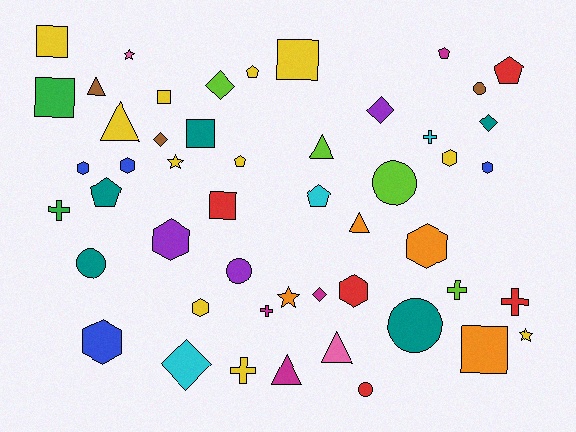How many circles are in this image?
There are 6 circles.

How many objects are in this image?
There are 50 objects.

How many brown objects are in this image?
There are 3 brown objects.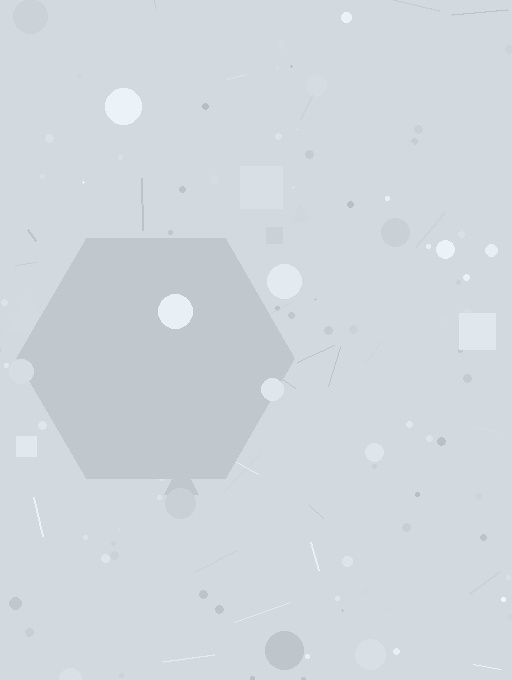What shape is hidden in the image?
A hexagon is hidden in the image.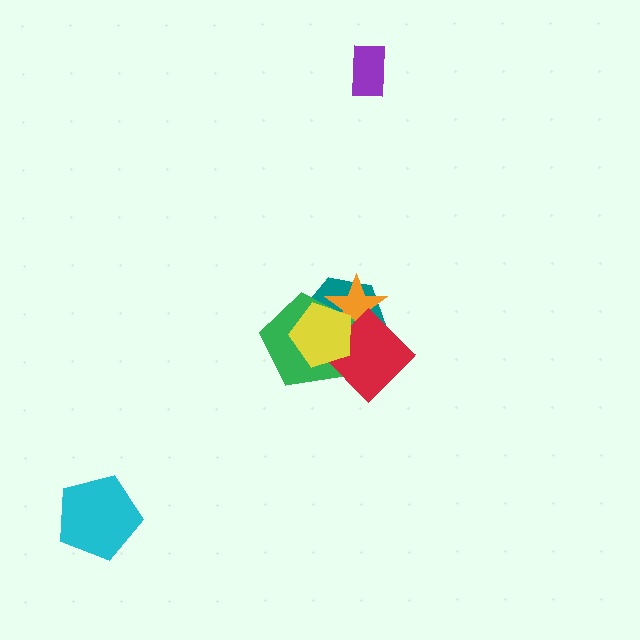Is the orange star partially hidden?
Yes, it is partially covered by another shape.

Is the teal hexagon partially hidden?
Yes, it is partially covered by another shape.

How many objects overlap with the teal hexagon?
4 objects overlap with the teal hexagon.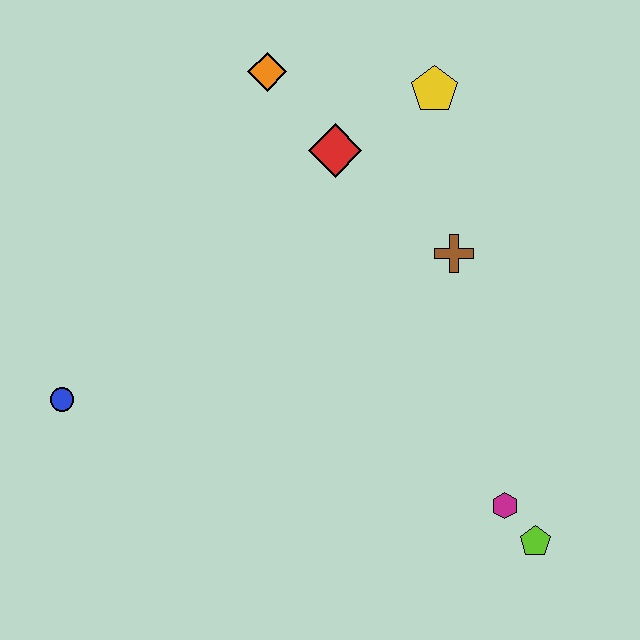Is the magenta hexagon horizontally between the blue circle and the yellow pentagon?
No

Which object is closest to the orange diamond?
The red diamond is closest to the orange diamond.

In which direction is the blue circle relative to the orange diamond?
The blue circle is below the orange diamond.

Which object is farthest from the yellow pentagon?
The blue circle is farthest from the yellow pentagon.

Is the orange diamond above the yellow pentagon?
Yes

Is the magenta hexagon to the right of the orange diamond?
Yes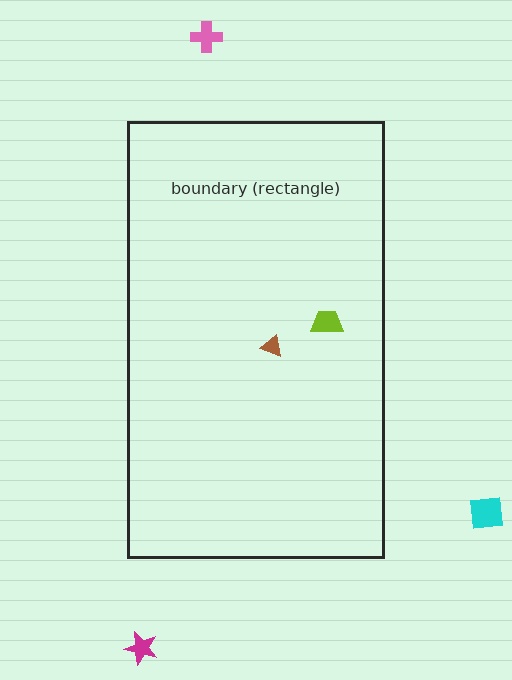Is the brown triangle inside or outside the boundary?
Inside.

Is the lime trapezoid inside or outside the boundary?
Inside.